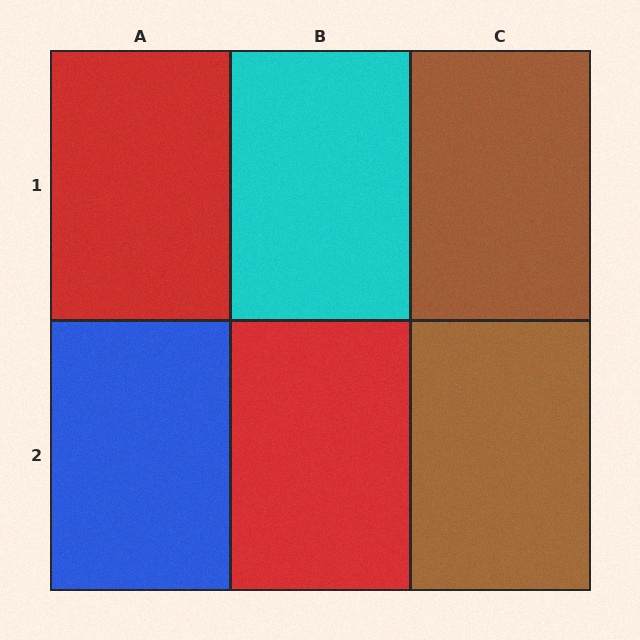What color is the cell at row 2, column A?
Blue.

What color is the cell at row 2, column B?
Red.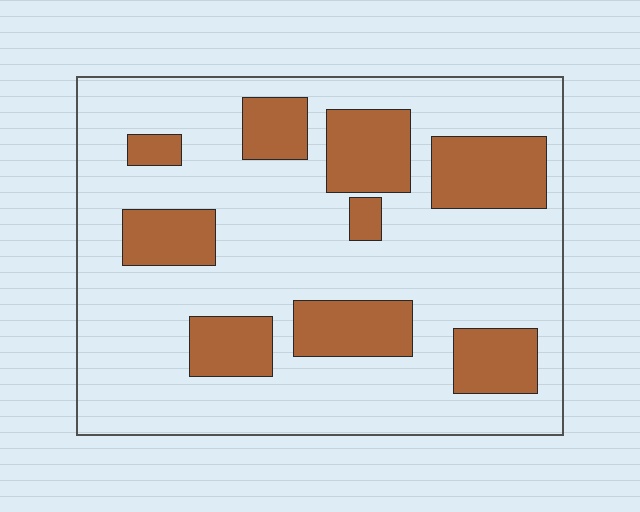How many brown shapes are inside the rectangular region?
9.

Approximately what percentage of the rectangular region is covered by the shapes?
Approximately 25%.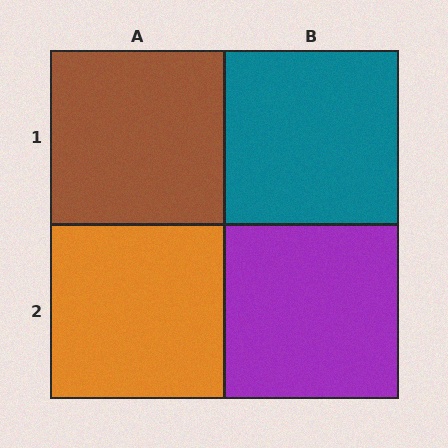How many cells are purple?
1 cell is purple.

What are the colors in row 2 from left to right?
Orange, purple.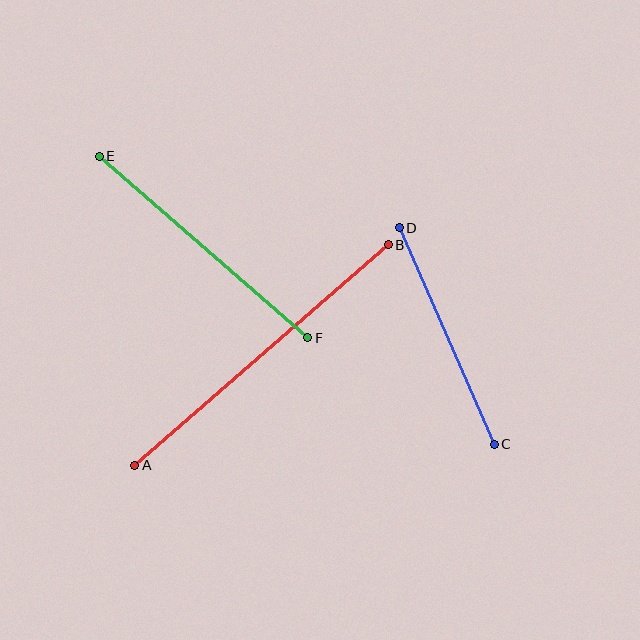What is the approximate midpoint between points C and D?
The midpoint is at approximately (447, 336) pixels.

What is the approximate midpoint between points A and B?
The midpoint is at approximately (262, 355) pixels.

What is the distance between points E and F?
The distance is approximately 277 pixels.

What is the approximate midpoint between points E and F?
The midpoint is at approximately (204, 247) pixels.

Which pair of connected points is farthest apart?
Points A and B are farthest apart.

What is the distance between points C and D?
The distance is approximately 236 pixels.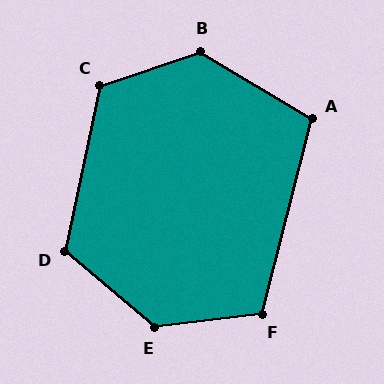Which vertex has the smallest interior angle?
A, at approximately 107 degrees.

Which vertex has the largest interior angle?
E, at approximately 133 degrees.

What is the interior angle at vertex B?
Approximately 130 degrees (obtuse).